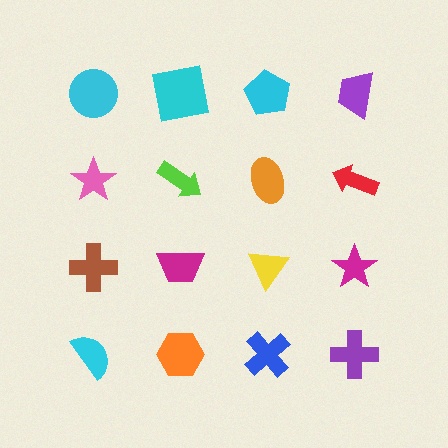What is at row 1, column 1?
A cyan circle.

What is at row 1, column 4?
A purple trapezoid.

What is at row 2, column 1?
A pink star.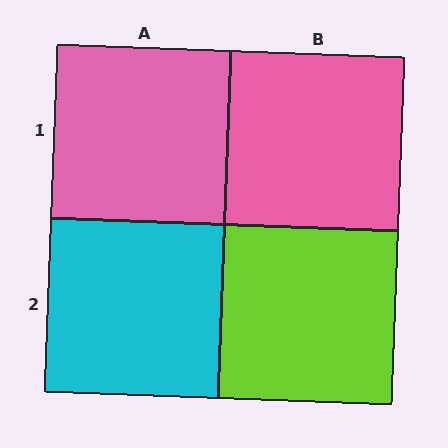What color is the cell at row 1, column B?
Pink.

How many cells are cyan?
1 cell is cyan.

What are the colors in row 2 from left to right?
Cyan, lime.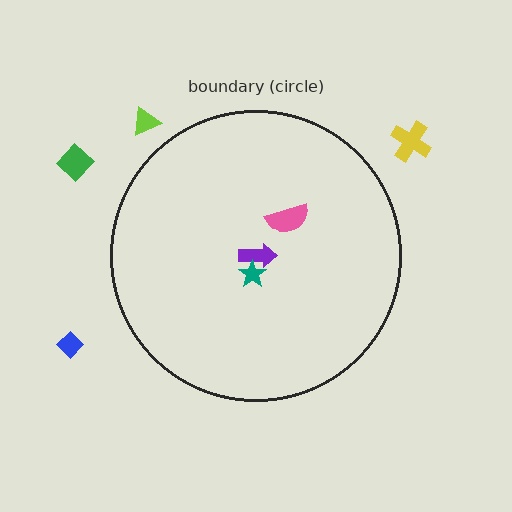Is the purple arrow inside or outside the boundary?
Inside.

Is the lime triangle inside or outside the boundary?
Outside.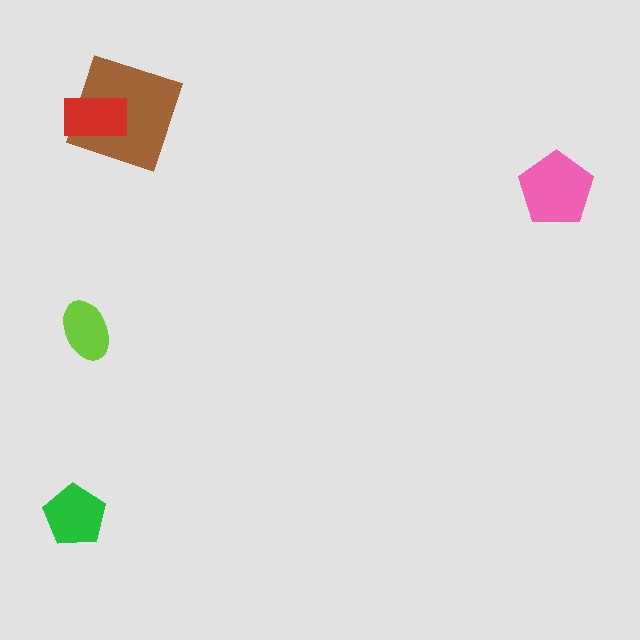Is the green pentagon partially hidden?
No, no other shape covers it.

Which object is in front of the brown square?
The red rectangle is in front of the brown square.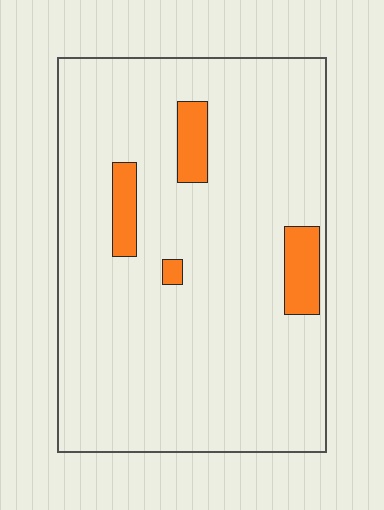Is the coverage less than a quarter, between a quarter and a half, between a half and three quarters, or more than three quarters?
Less than a quarter.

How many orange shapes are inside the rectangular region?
4.